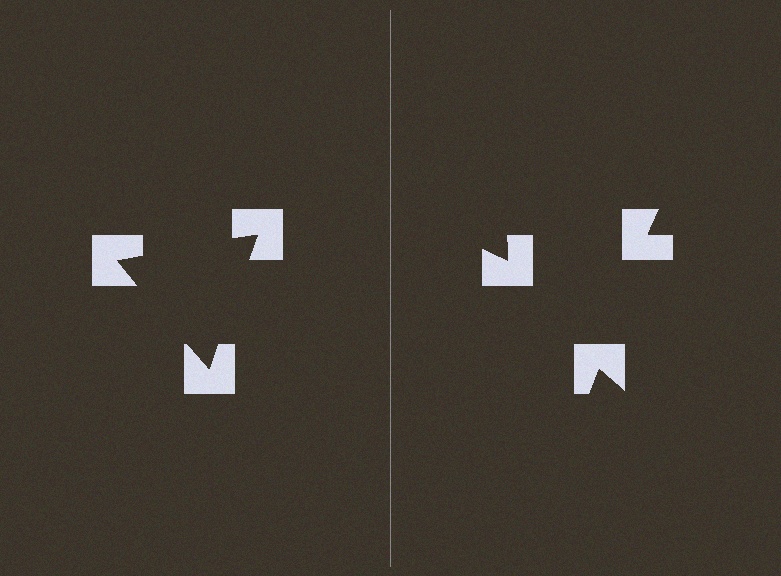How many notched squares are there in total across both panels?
6 — 3 on each side.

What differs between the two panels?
The notched squares are positioned identically on both sides; only the wedge orientations differ. On the left they align to a triangle; on the right they are misaligned.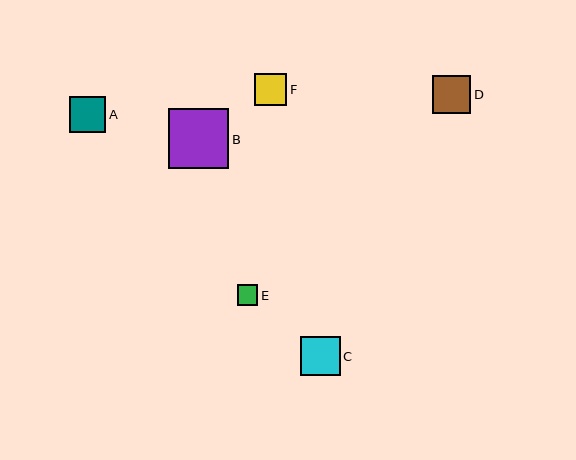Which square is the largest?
Square B is the largest with a size of approximately 60 pixels.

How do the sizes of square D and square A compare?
Square D and square A are approximately the same size.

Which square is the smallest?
Square E is the smallest with a size of approximately 20 pixels.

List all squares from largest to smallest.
From largest to smallest: B, C, D, A, F, E.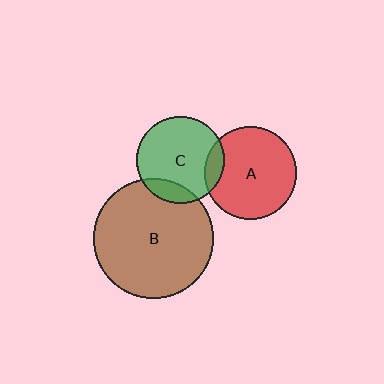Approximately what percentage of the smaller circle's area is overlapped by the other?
Approximately 10%.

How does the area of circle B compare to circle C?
Approximately 1.9 times.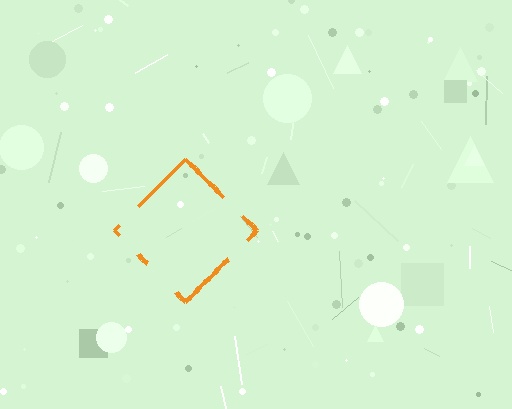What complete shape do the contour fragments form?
The contour fragments form a diamond.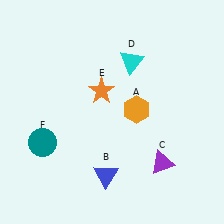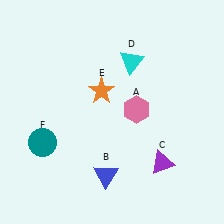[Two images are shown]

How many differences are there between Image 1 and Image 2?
There is 1 difference between the two images.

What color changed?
The hexagon (A) changed from orange in Image 1 to pink in Image 2.